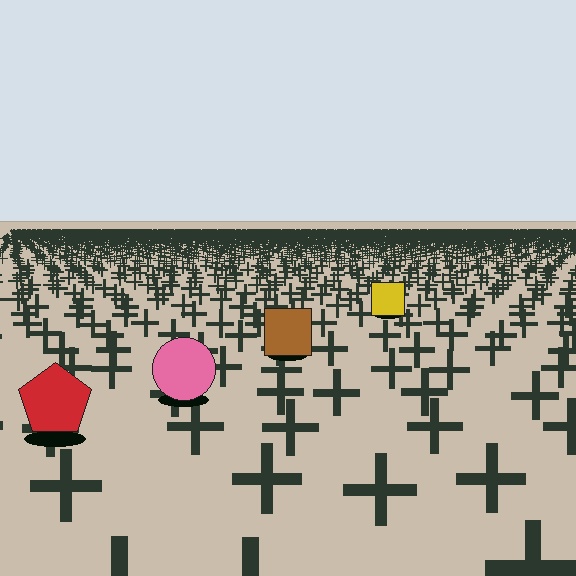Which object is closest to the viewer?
The red pentagon is closest. The texture marks near it are larger and more spread out.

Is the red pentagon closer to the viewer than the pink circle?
Yes. The red pentagon is closer — you can tell from the texture gradient: the ground texture is coarser near it.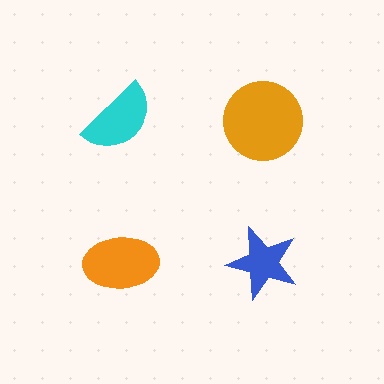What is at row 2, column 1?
An orange ellipse.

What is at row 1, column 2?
An orange circle.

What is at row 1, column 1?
A cyan semicircle.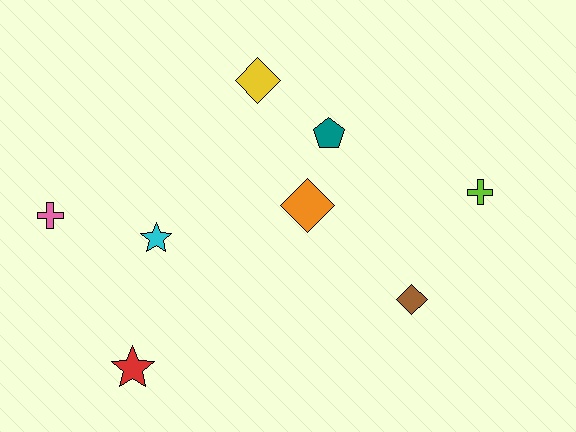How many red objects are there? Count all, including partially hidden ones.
There is 1 red object.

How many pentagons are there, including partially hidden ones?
There is 1 pentagon.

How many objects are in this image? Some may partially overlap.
There are 8 objects.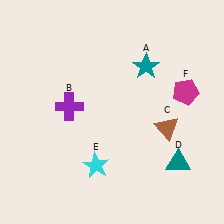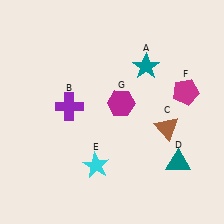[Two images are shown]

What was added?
A magenta hexagon (G) was added in Image 2.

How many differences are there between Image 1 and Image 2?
There is 1 difference between the two images.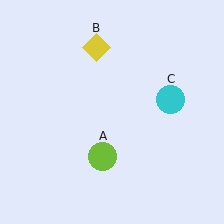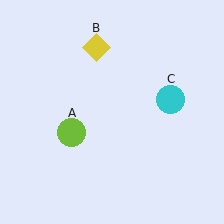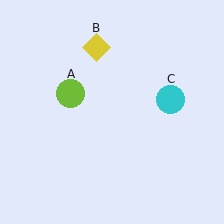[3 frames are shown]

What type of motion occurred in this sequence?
The lime circle (object A) rotated clockwise around the center of the scene.